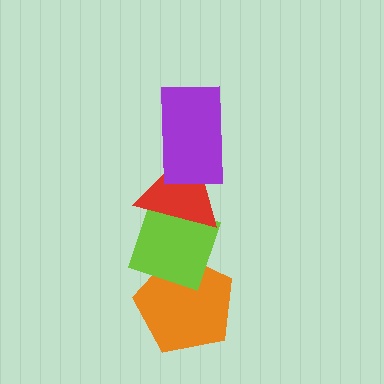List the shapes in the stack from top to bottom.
From top to bottom: the purple rectangle, the red triangle, the lime diamond, the orange pentagon.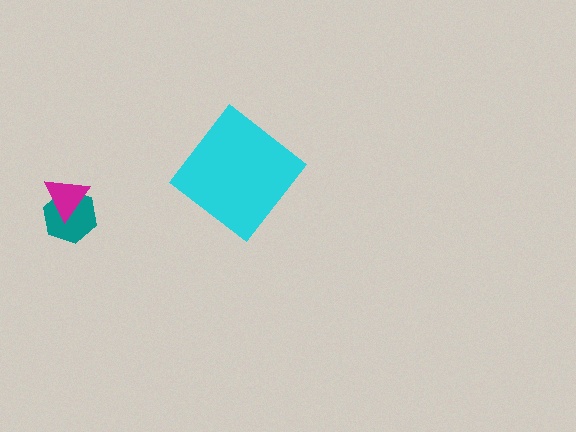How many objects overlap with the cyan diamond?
0 objects overlap with the cyan diamond.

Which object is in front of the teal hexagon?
The magenta triangle is in front of the teal hexagon.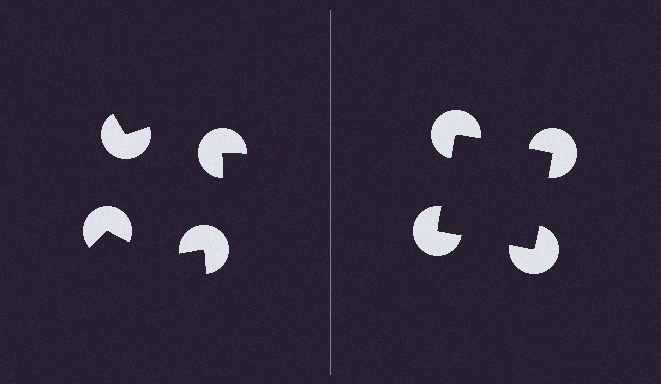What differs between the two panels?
The pac-man discs are positioned identically on both sides; only the wedge orientations differ. On the right they align to a square; on the left they are misaligned.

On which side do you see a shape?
An illusory square appears on the right side. On the left side the wedge cuts are rotated, so no coherent shape forms.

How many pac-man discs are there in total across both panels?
8 — 4 on each side.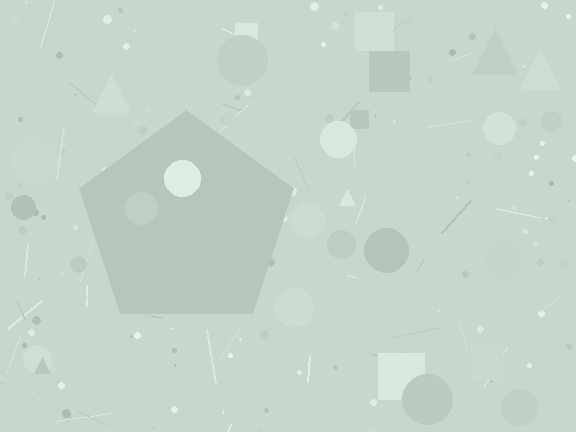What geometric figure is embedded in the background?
A pentagon is embedded in the background.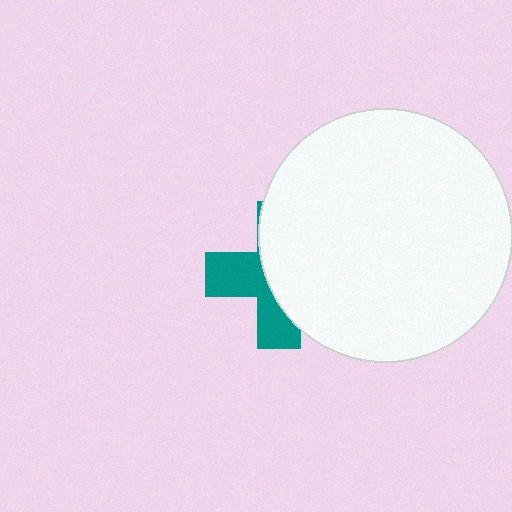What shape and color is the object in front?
The object in front is a white circle.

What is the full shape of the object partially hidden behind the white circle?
The partially hidden object is a teal cross.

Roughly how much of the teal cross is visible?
A small part of it is visible (roughly 41%).